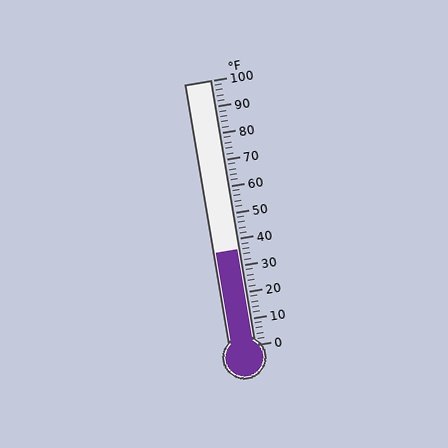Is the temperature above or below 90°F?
The temperature is below 90°F.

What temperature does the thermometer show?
The thermometer shows approximately 36°F.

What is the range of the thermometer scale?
The thermometer scale ranges from 0°F to 100°F.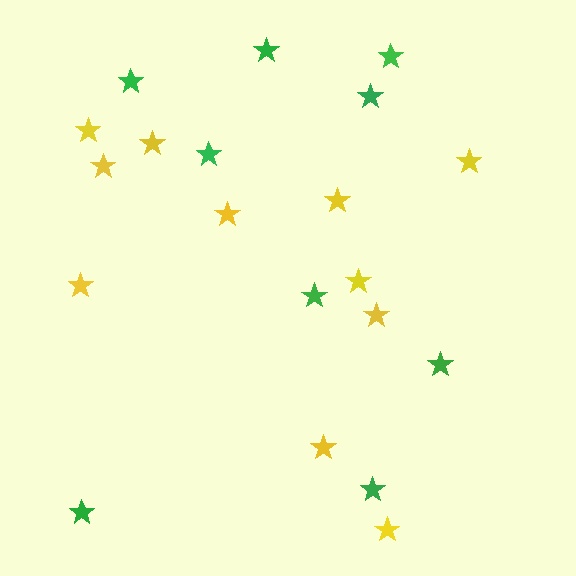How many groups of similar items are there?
There are 2 groups: one group of yellow stars (11) and one group of green stars (9).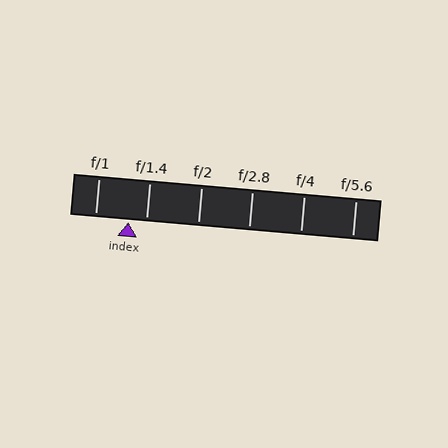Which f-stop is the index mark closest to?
The index mark is closest to f/1.4.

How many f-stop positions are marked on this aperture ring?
There are 6 f-stop positions marked.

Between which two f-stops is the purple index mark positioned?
The index mark is between f/1 and f/1.4.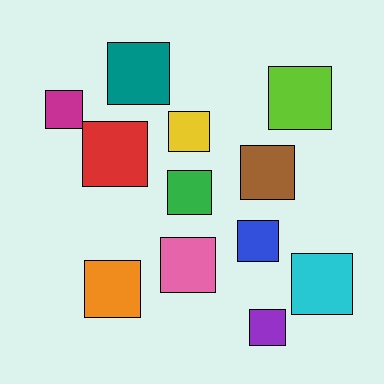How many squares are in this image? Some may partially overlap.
There are 12 squares.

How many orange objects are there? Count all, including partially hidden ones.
There is 1 orange object.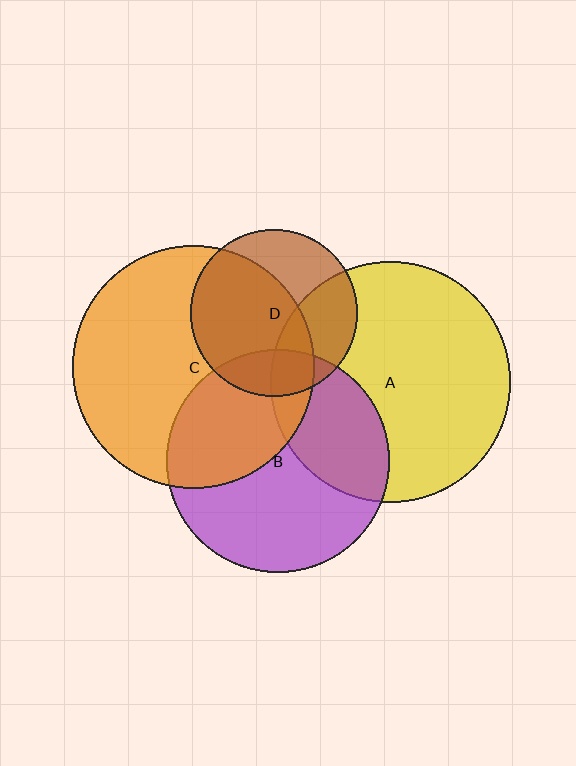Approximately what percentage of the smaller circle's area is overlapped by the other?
Approximately 10%.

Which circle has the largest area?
Circle C (orange).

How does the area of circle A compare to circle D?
Approximately 2.1 times.